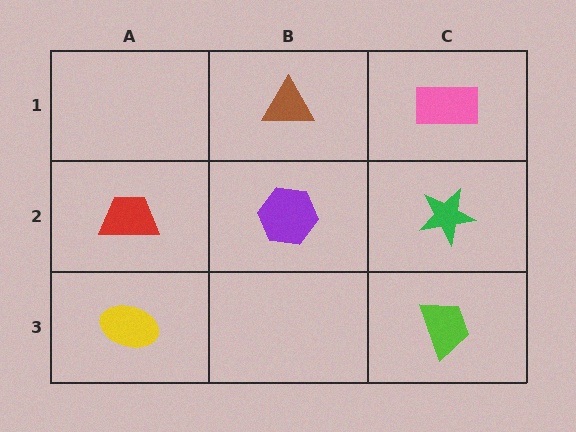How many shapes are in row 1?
2 shapes.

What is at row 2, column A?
A red trapezoid.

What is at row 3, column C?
A lime trapezoid.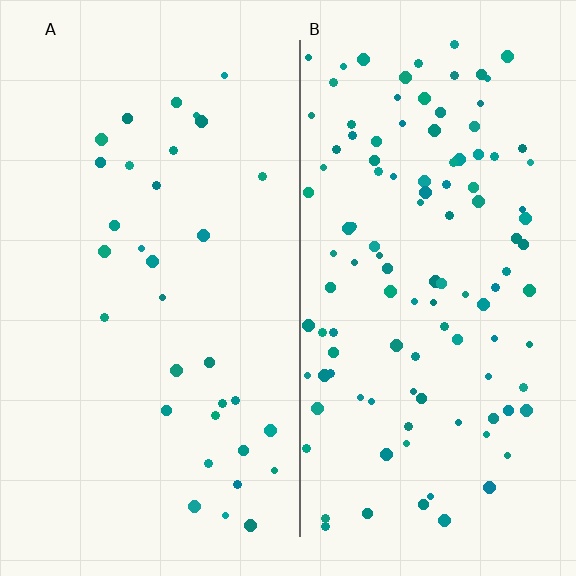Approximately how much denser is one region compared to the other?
Approximately 3.4× — region B over region A.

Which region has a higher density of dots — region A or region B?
B (the right).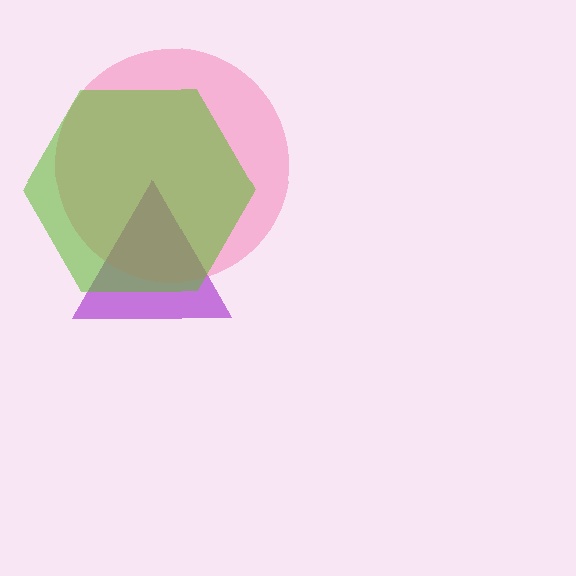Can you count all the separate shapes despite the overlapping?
Yes, there are 3 separate shapes.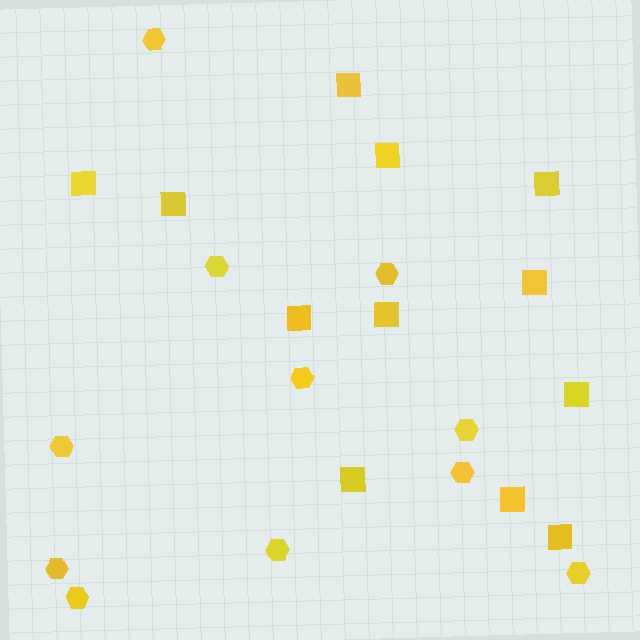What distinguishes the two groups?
There are 2 groups: one group of squares (12) and one group of hexagons (11).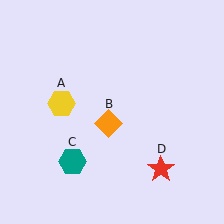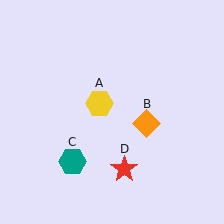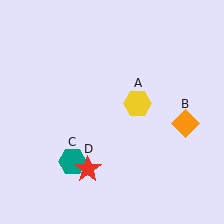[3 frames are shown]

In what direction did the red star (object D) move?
The red star (object D) moved left.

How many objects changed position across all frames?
3 objects changed position: yellow hexagon (object A), orange diamond (object B), red star (object D).